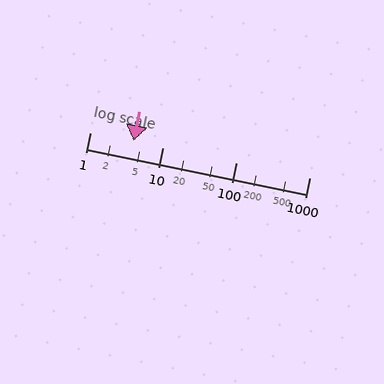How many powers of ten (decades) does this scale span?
The scale spans 3 decades, from 1 to 1000.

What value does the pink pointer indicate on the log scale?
The pointer indicates approximately 4.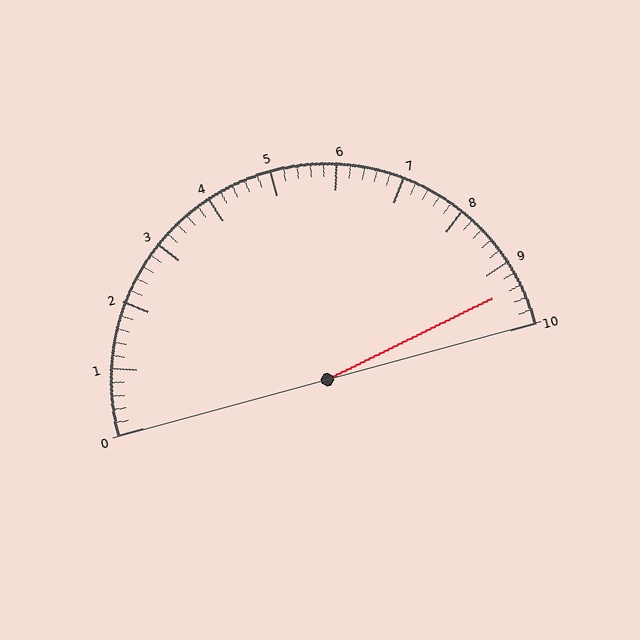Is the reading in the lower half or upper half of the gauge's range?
The reading is in the upper half of the range (0 to 10).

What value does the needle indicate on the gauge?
The needle indicates approximately 9.4.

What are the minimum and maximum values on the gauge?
The gauge ranges from 0 to 10.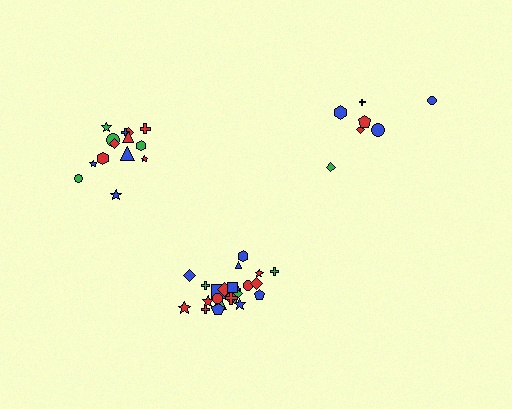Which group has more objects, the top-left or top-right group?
The top-left group.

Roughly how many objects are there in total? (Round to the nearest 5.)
Roughly 45 objects in total.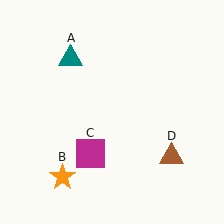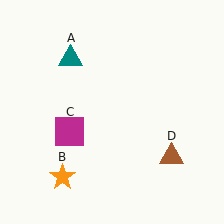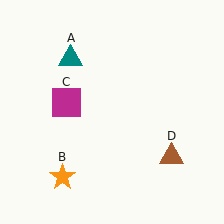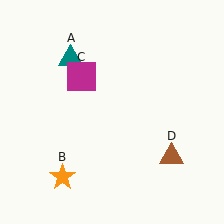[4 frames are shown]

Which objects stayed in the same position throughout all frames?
Teal triangle (object A) and orange star (object B) and brown triangle (object D) remained stationary.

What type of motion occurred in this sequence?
The magenta square (object C) rotated clockwise around the center of the scene.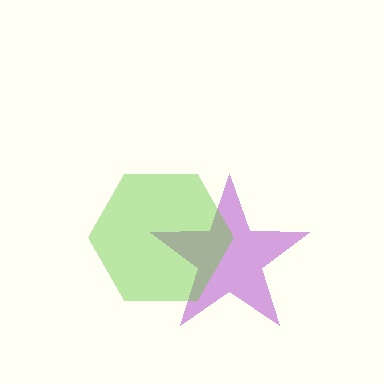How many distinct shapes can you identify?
There are 2 distinct shapes: a purple star, a lime hexagon.